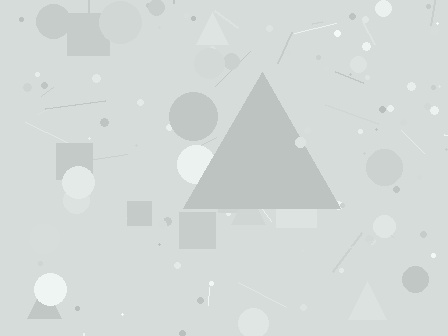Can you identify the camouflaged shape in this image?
The camouflaged shape is a triangle.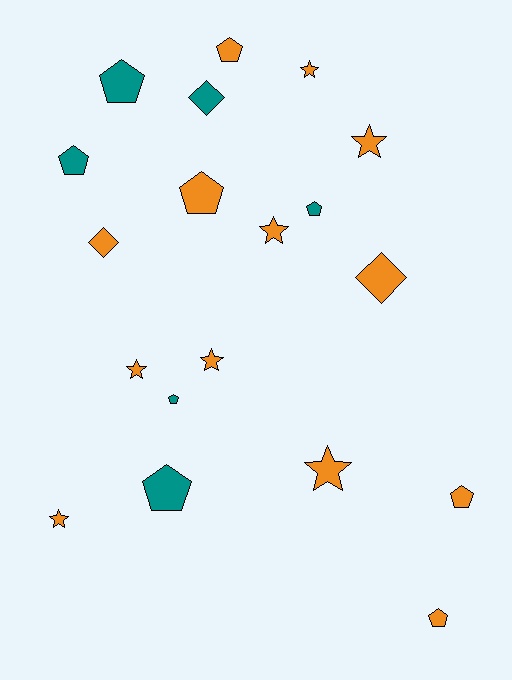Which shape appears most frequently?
Pentagon, with 9 objects.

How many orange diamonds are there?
There are 2 orange diamonds.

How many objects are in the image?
There are 19 objects.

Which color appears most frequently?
Orange, with 13 objects.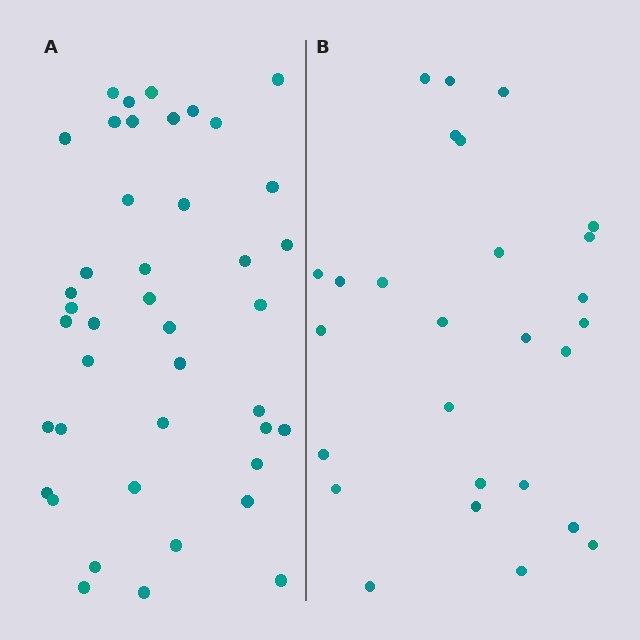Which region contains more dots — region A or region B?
Region A (the left region) has more dots.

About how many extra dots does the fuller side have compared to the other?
Region A has approximately 15 more dots than region B.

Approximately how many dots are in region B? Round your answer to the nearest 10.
About 30 dots. (The exact count is 27, which rounds to 30.)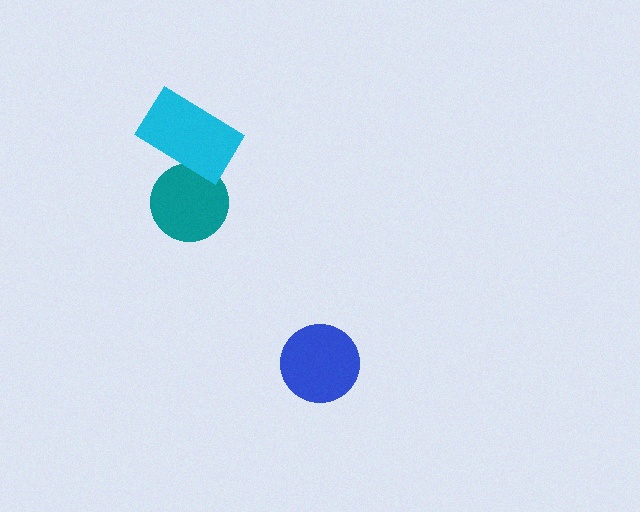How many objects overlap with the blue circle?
0 objects overlap with the blue circle.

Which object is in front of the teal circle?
The cyan rectangle is in front of the teal circle.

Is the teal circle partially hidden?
Yes, it is partially covered by another shape.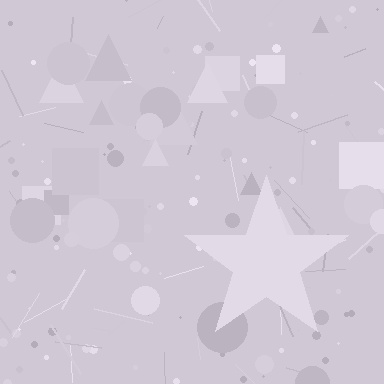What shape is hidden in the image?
A star is hidden in the image.